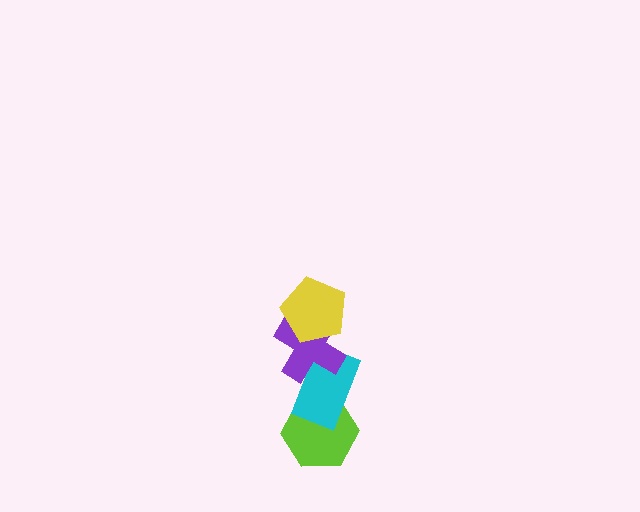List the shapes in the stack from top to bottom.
From top to bottom: the yellow pentagon, the purple cross, the cyan rectangle, the lime hexagon.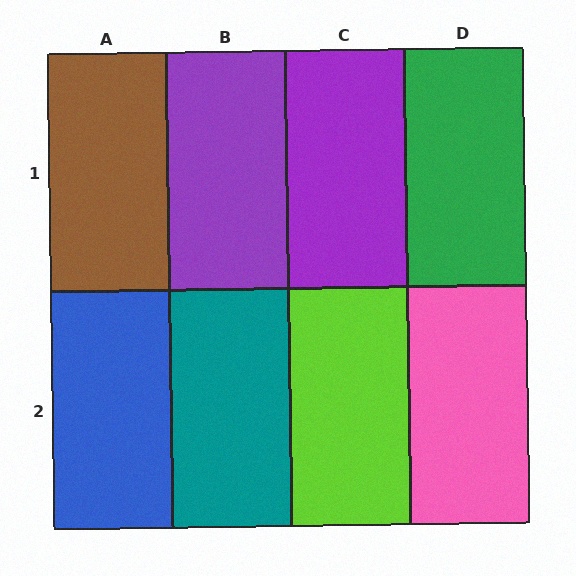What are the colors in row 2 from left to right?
Blue, teal, lime, pink.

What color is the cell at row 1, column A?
Brown.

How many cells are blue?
1 cell is blue.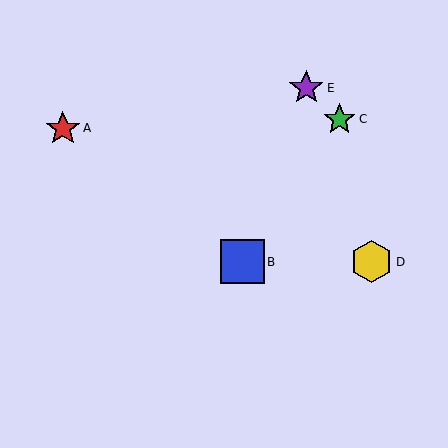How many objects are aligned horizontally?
2 objects (B, D) are aligned horizontally.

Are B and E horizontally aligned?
No, B is at y≈262 and E is at y≈88.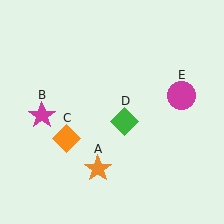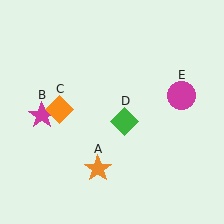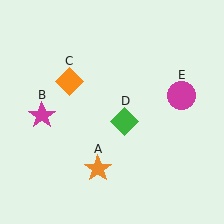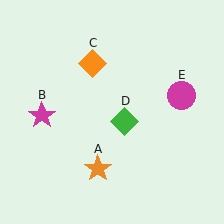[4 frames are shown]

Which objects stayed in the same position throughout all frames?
Orange star (object A) and magenta star (object B) and green diamond (object D) and magenta circle (object E) remained stationary.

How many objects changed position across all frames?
1 object changed position: orange diamond (object C).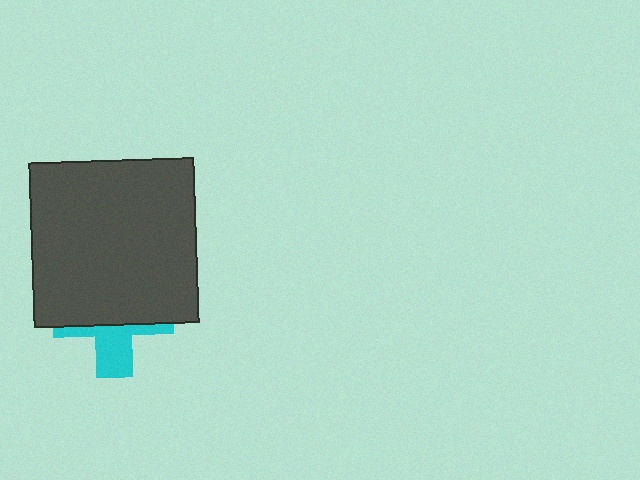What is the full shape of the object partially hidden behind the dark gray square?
The partially hidden object is a cyan cross.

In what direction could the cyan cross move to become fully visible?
The cyan cross could move down. That would shift it out from behind the dark gray square entirely.